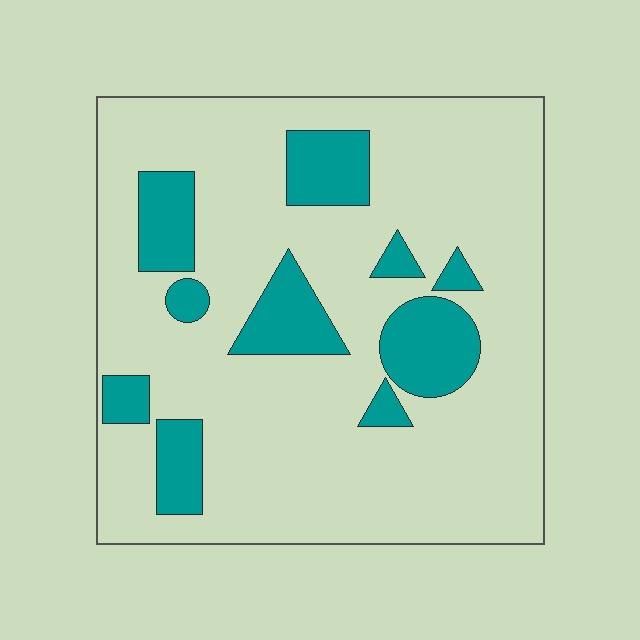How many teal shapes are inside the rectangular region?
10.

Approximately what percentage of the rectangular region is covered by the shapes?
Approximately 20%.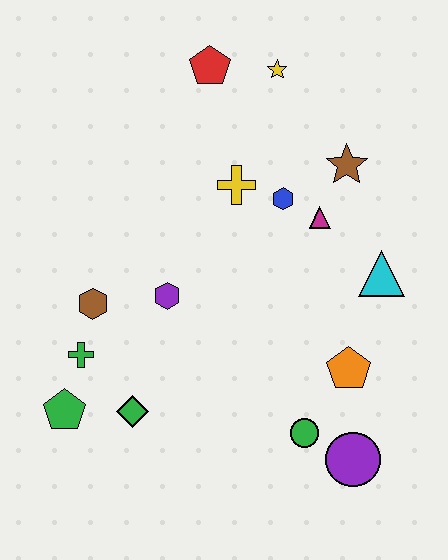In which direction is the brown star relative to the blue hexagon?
The brown star is to the right of the blue hexagon.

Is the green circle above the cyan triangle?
No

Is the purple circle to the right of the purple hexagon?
Yes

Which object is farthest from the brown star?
The green pentagon is farthest from the brown star.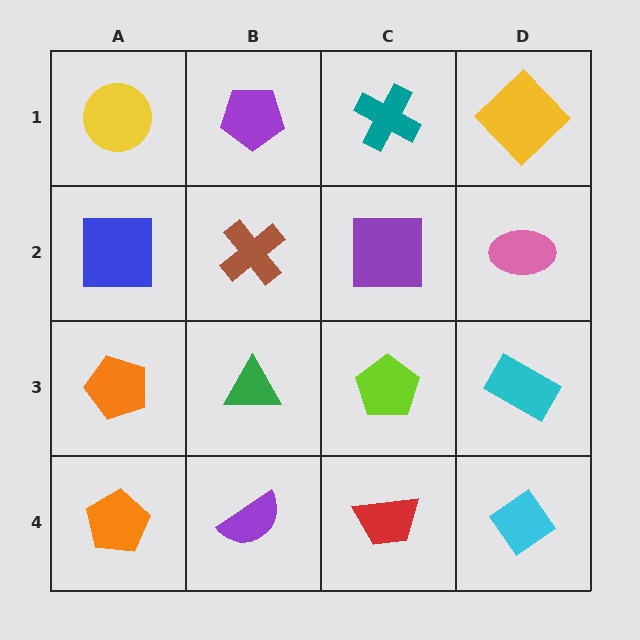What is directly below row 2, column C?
A lime pentagon.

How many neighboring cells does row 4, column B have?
3.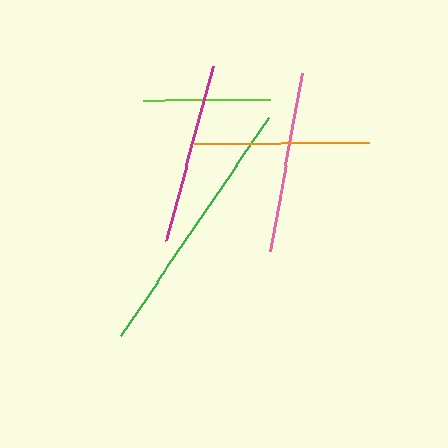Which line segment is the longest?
The green line is the longest at approximately 264 pixels.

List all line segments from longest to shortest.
From longest to shortest: green, pink, magenta, orange, lime.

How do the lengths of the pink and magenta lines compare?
The pink and magenta lines are approximately the same length.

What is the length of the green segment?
The green segment is approximately 264 pixels long.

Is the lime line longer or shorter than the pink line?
The pink line is longer than the lime line.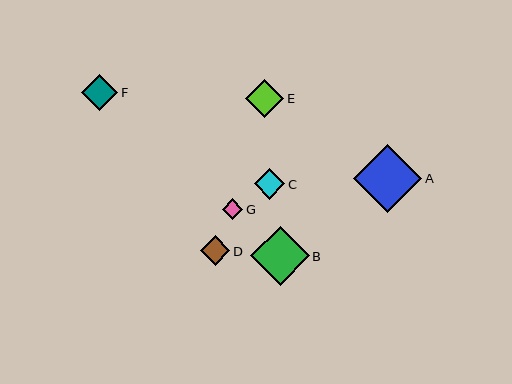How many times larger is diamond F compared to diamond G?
Diamond F is approximately 1.7 times the size of diamond G.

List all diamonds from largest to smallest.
From largest to smallest: A, B, E, F, C, D, G.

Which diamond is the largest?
Diamond A is the largest with a size of approximately 68 pixels.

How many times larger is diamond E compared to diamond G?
Diamond E is approximately 1.8 times the size of diamond G.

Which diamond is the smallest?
Diamond G is the smallest with a size of approximately 21 pixels.